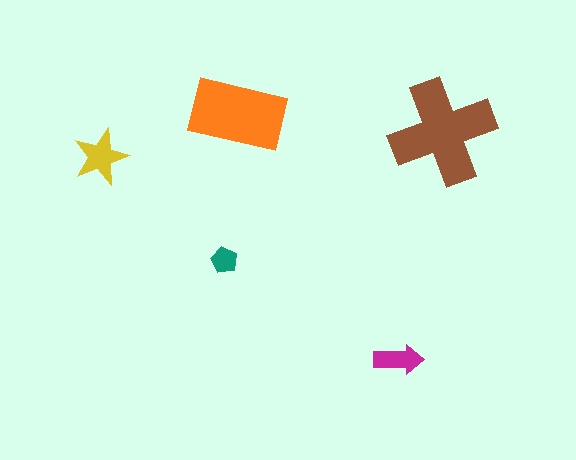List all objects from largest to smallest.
The brown cross, the orange rectangle, the yellow star, the magenta arrow, the teal pentagon.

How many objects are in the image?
There are 5 objects in the image.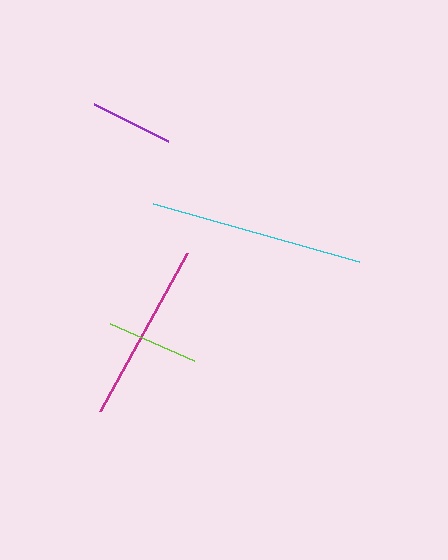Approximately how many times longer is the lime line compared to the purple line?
The lime line is approximately 1.1 times the length of the purple line.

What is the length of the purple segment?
The purple segment is approximately 82 pixels long.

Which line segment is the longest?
The cyan line is the longest at approximately 214 pixels.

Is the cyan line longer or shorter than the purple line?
The cyan line is longer than the purple line.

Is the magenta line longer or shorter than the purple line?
The magenta line is longer than the purple line.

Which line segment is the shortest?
The purple line is the shortest at approximately 82 pixels.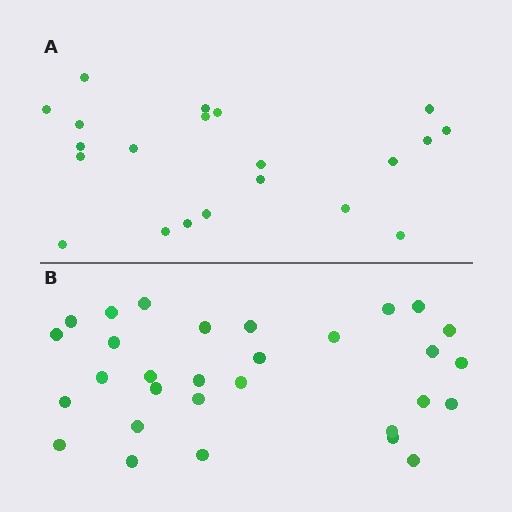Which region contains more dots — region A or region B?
Region B (the bottom region) has more dots.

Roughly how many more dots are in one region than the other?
Region B has roughly 8 or so more dots than region A.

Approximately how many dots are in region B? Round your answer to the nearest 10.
About 30 dots.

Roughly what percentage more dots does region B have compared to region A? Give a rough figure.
About 45% more.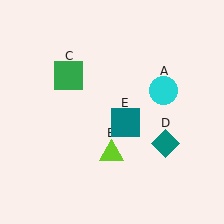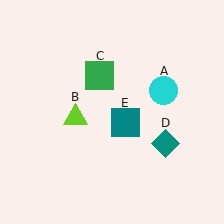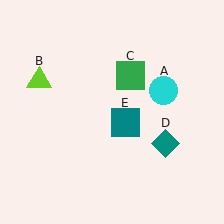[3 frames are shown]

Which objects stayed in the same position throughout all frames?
Cyan circle (object A) and teal diamond (object D) and teal square (object E) remained stationary.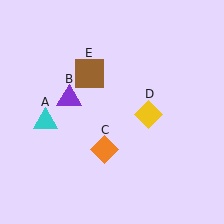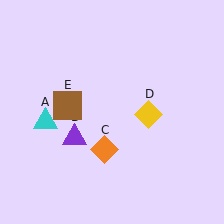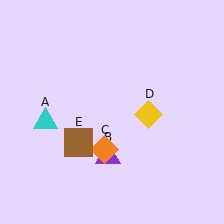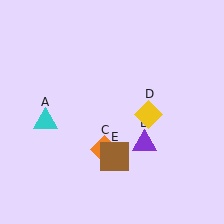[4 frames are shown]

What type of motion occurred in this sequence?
The purple triangle (object B), brown square (object E) rotated counterclockwise around the center of the scene.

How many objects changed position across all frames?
2 objects changed position: purple triangle (object B), brown square (object E).